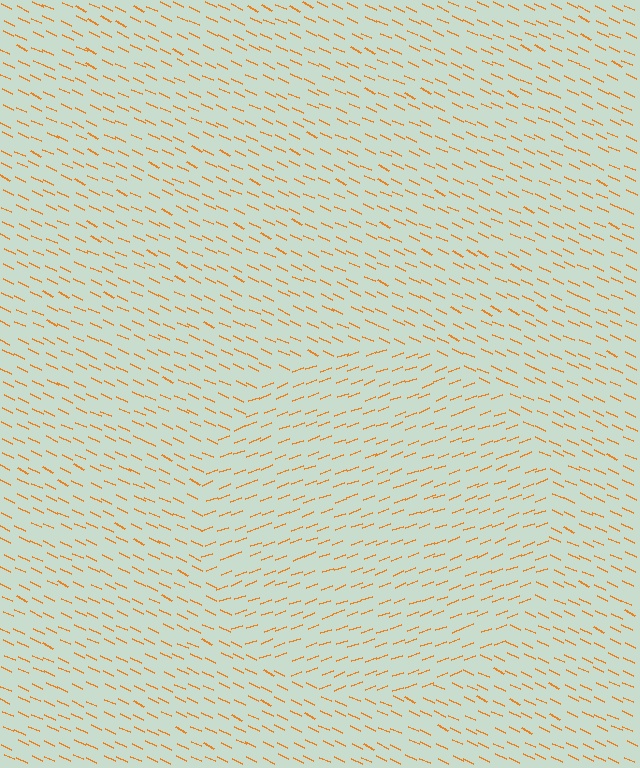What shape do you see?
I see a circle.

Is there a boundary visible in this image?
Yes, there is a texture boundary formed by a change in line orientation.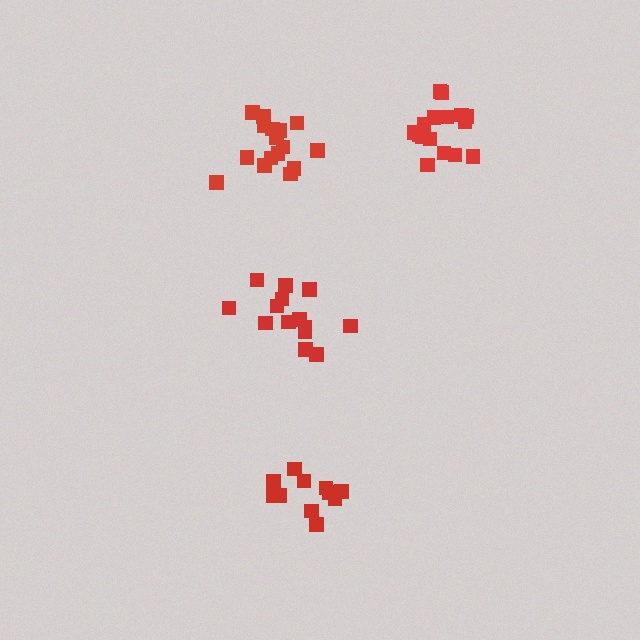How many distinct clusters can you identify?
There are 4 distinct clusters.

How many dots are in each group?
Group 1: 14 dots, Group 2: 16 dots, Group 3: 11 dots, Group 4: 17 dots (58 total).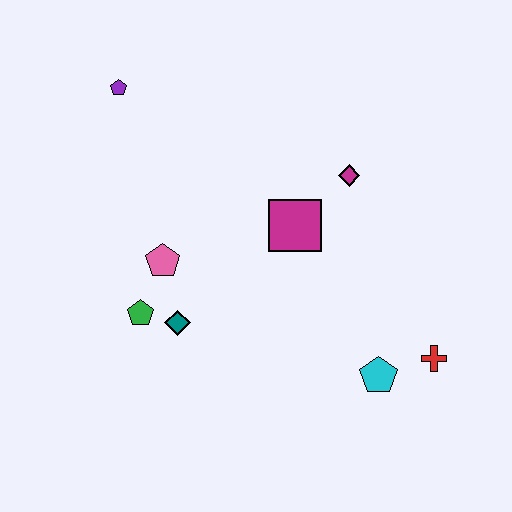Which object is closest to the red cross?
The cyan pentagon is closest to the red cross.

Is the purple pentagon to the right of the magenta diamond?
No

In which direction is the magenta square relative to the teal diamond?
The magenta square is to the right of the teal diamond.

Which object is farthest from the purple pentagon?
The red cross is farthest from the purple pentagon.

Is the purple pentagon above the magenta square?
Yes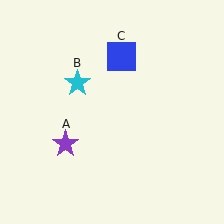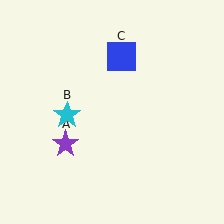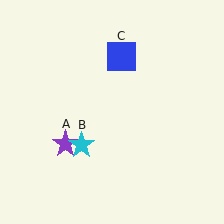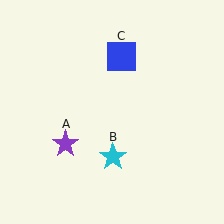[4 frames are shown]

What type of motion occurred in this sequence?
The cyan star (object B) rotated counterclockwise around the center of the scene.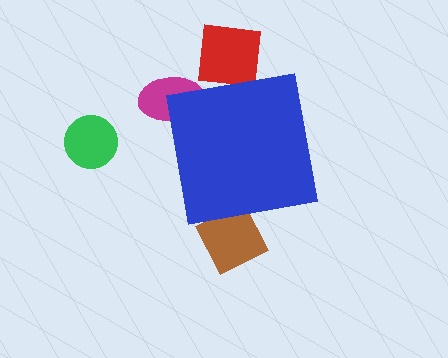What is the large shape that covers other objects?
A blue square.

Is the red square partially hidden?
Yes, the red square is partially hidden behind the blue square.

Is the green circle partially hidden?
No, the green circle is fully visible.